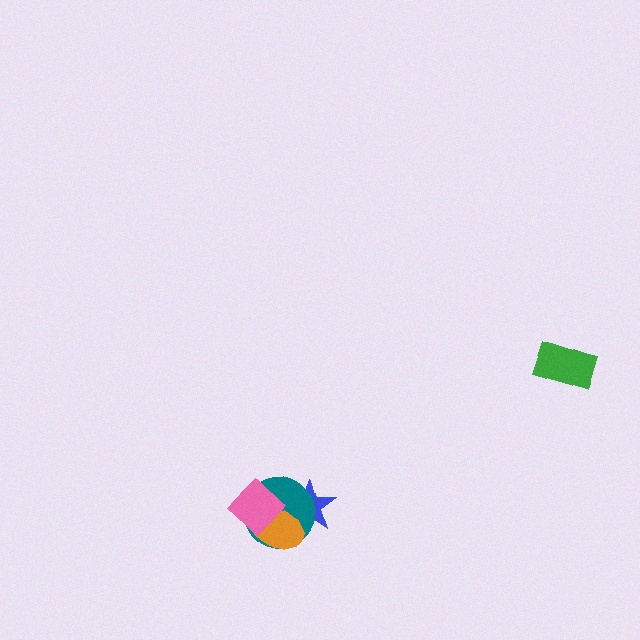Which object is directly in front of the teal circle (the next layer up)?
The orange ellipse is directly in front of the teal circle.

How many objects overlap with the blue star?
2 objects overlap with the blue star.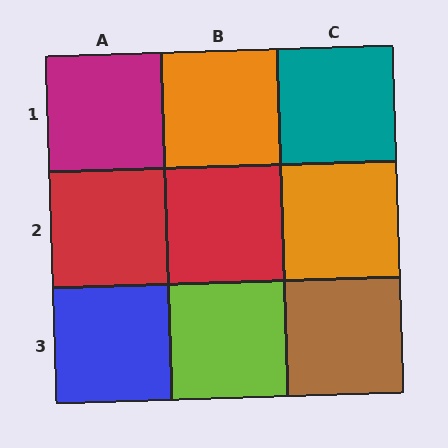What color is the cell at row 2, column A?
Red.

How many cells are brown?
1 cell is brown.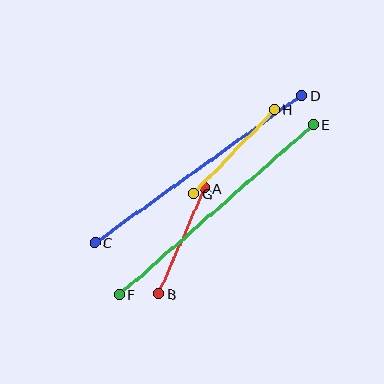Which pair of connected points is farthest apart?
Points E and F are farthest apart.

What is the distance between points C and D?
The distance is approximately 254 pixels.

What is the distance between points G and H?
The distance is approximately 117 pixels.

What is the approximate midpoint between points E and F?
The midpoint is at approximately (216, 209) pixels.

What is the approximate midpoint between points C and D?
The midpoint is at approximately (198, 169) pixels.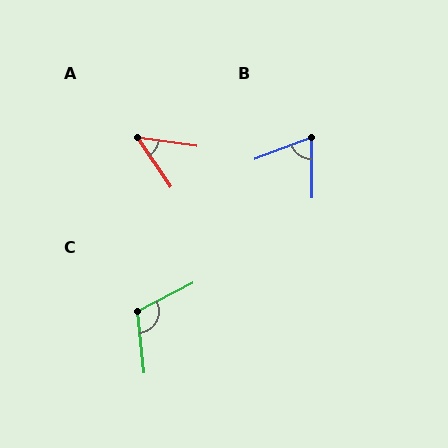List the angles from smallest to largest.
A (47°), B (70°), C (112°).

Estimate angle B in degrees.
Approximately 70 degrees.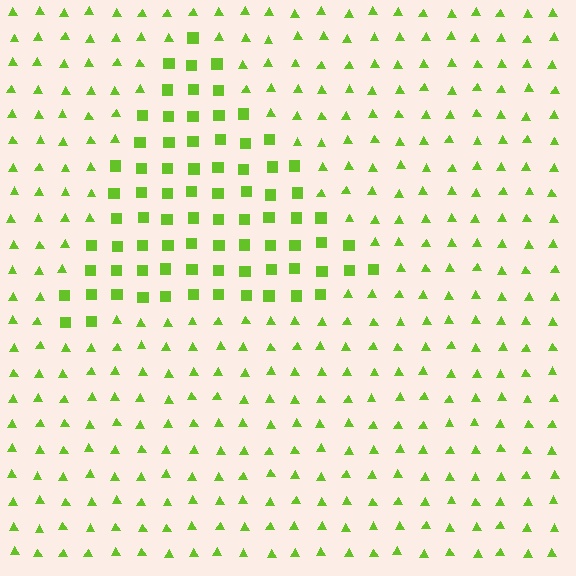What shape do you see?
I see a triangle.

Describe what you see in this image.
The image is filled with small lime elements arranged in a uniform grid. A triangle-shaped region contains squares, while the surrounding area contains triangles. The boundary is defined purely by the change in element shape.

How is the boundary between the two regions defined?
The boundary is defined by a change in element shape: squares inside vs. triangles outside. All elements share the same color and spacing.